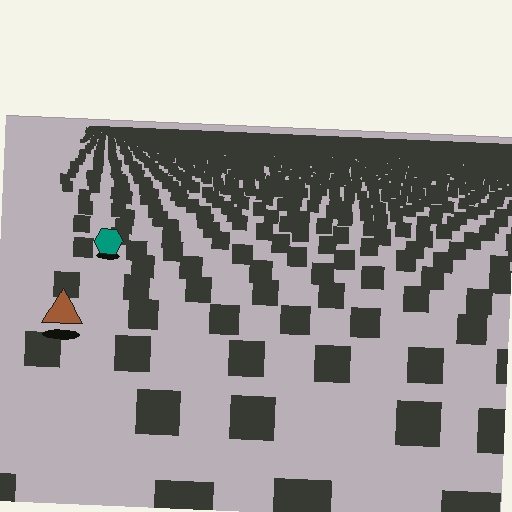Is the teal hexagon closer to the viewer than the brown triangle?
No. The brown triangle is closer — you can tell from the texture gradient: the ground texture is coarser near it.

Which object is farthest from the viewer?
The teal hexagon is farthest from the viewer. It appears smaller and the ground texture around it is denser.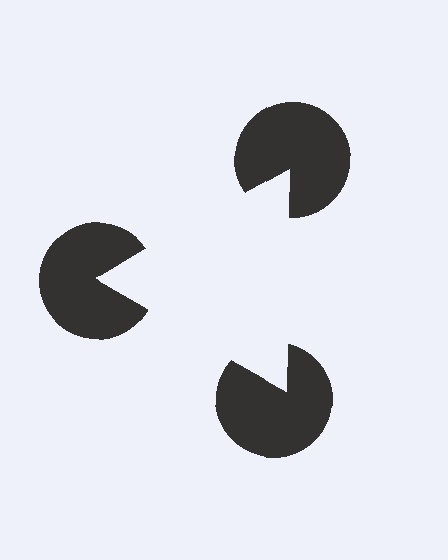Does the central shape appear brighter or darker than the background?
It typically appears slightly brighter than the background, even though no actual brightness change is drawn.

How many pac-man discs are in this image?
There are 3 — one at each vertex of the illusory triangle.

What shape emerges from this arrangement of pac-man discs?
An illusory triangle — its edges are inferred from the aligned wedge cuts in the pac-man discs, not physically drawn.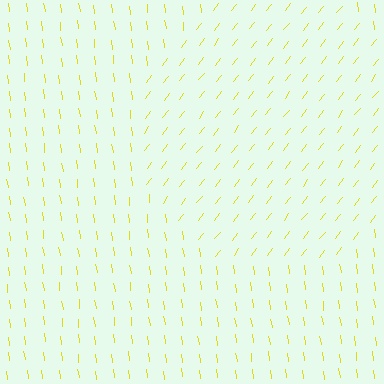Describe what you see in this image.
The image is filled with small yellow line segments. A circle region in the image has lines oriented differently from the surrounding lines, creating a visible texture boundary.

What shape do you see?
I see a circle.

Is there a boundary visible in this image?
Yes, there is a texture boundary formed by a change in line orientation.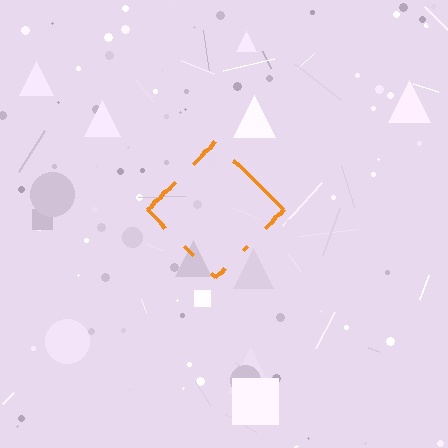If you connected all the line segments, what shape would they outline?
They would outline a diamond.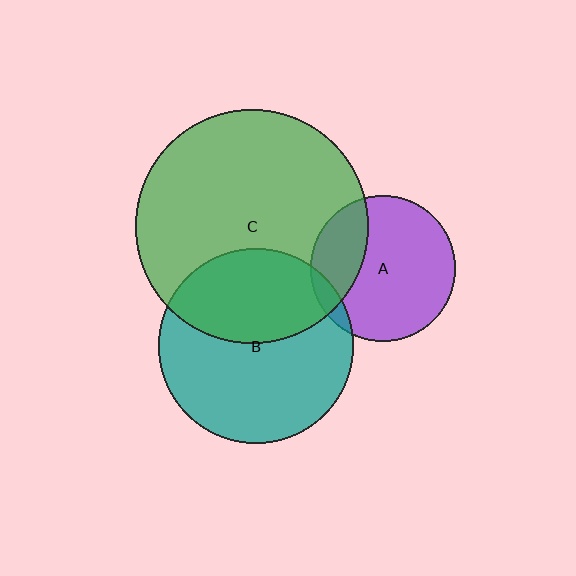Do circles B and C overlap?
Yes.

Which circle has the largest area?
Circle C (green).